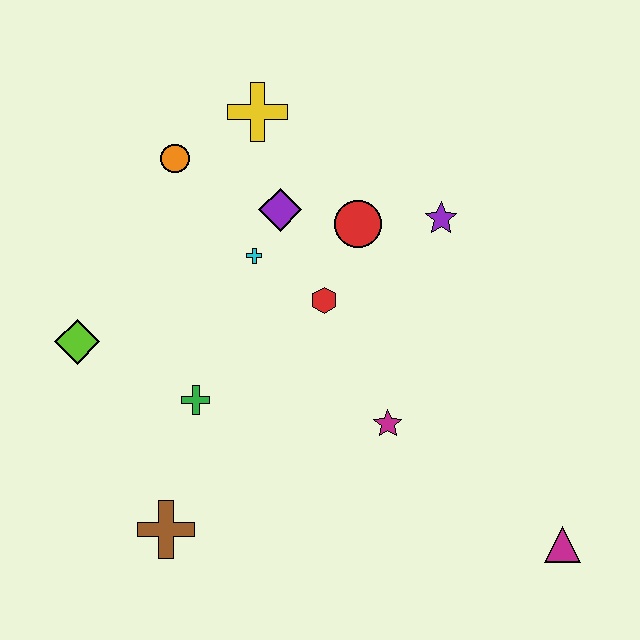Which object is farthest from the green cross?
The magenta triangle is farthest from the green cross.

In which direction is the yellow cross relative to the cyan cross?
The yellow cross is above the cyan cross.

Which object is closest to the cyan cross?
The purple diamond is closest to the cyan cross.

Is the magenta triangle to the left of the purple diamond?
No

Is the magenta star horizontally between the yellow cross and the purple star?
Yes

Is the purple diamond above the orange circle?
No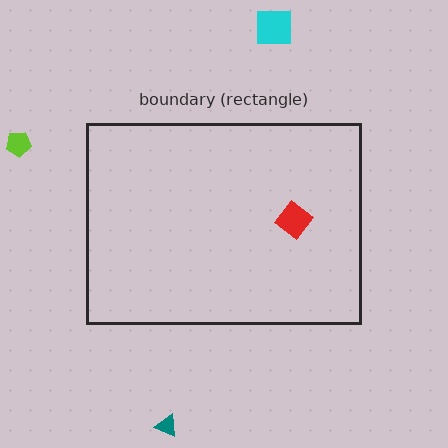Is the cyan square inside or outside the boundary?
Outside.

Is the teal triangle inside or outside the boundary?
Outside.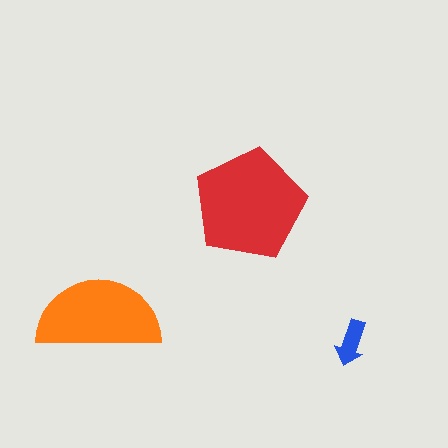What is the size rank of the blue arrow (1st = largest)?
3rd.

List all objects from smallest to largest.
The blue arrow, the orange semicircle, the red pentagon.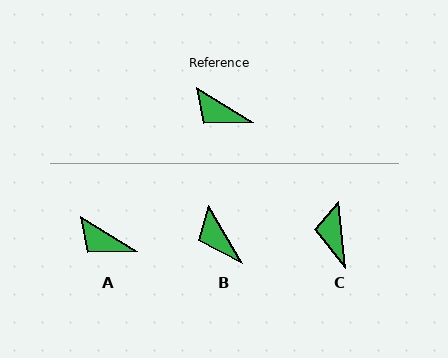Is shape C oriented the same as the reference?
No, it is off by about 52 degrees.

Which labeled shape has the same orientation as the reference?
A.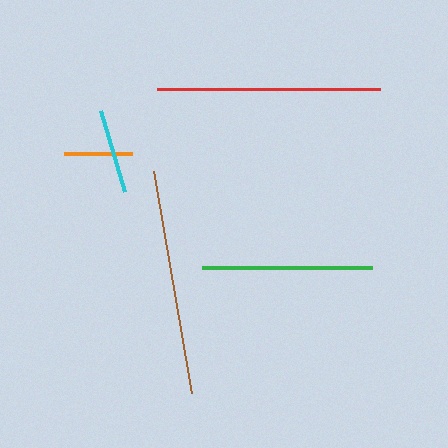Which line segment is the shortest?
The orange line is the shortest at approximately 68 pixels.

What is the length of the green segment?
The green segment is approximately 171 pixels long.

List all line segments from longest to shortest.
From longest to shortest: brown, red, green, cyan, orange.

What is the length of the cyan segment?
The cyan segment is approximately 84 pixels long.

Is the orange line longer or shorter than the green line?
The green line is longer than the orange line.